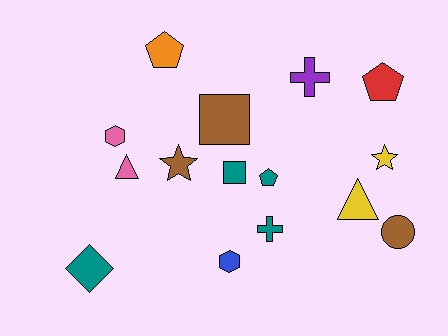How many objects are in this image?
There are 15 objects.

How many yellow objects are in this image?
There are 2 yellow objects.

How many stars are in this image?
There are 2 stars.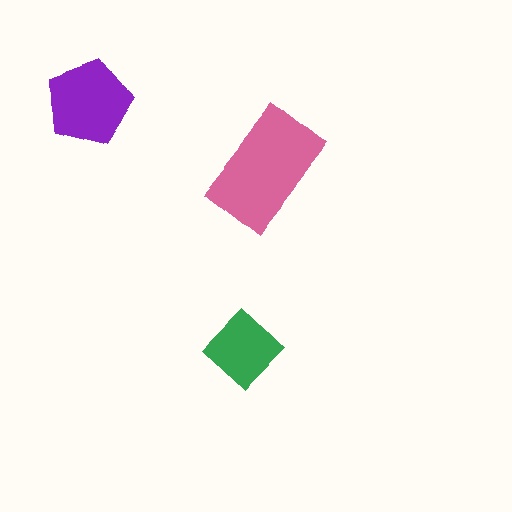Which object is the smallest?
The green diamond.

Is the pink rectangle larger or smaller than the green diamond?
Larger.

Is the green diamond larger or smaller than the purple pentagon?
Smaller.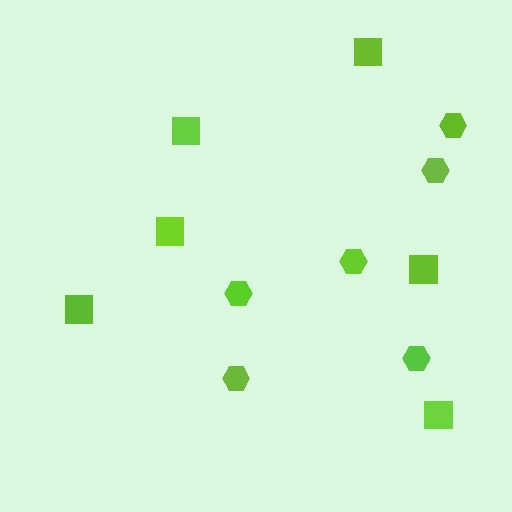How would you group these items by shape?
There are 2 groups: one group of hexagons (6) and one group of squares (6).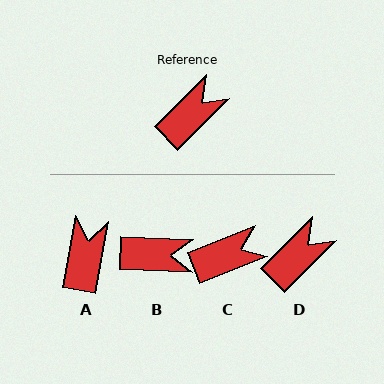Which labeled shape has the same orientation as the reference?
D.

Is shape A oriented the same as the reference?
No, it is off by about 34 degrees.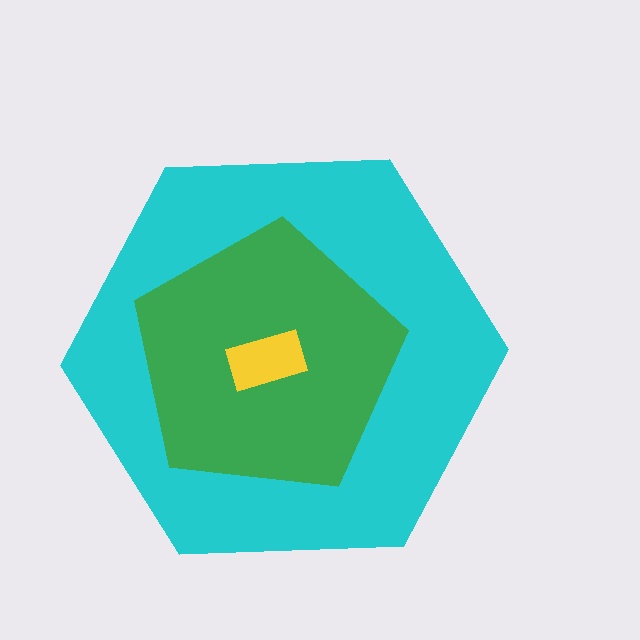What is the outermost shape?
The cyan hexagon.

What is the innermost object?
The yellow rectangle.